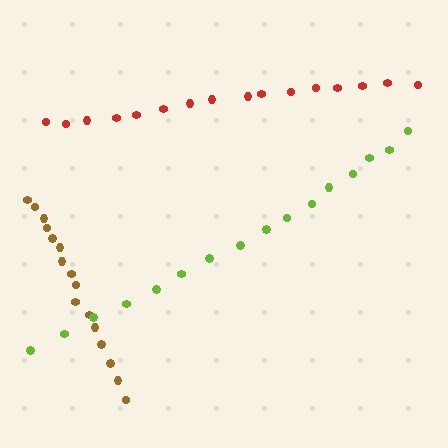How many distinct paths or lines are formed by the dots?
There are 3 distinct paths.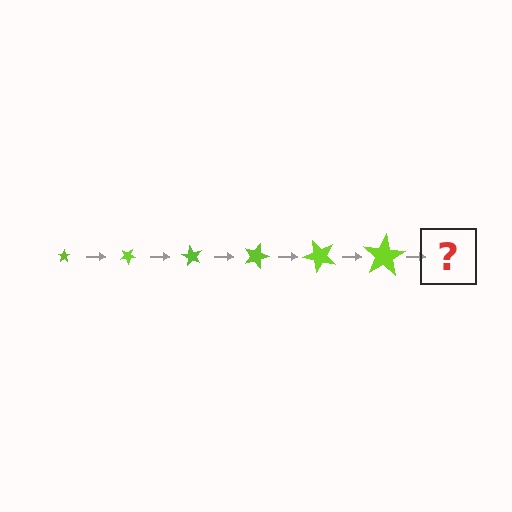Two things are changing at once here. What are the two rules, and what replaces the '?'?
The two rules are that the star grows larger each step and it rotates 30 degrees each step. The '?' should be a star, larger than the previous one and rotated 180 degrees from the start.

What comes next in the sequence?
The next element should be a star, larger than the previous one and rotated 180 degrees from the start.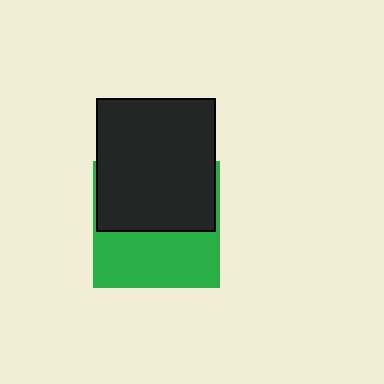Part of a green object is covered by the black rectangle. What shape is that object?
It is a square.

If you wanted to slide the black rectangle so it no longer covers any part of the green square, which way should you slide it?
Slide it up — that is the most direct way to separate the two shapes.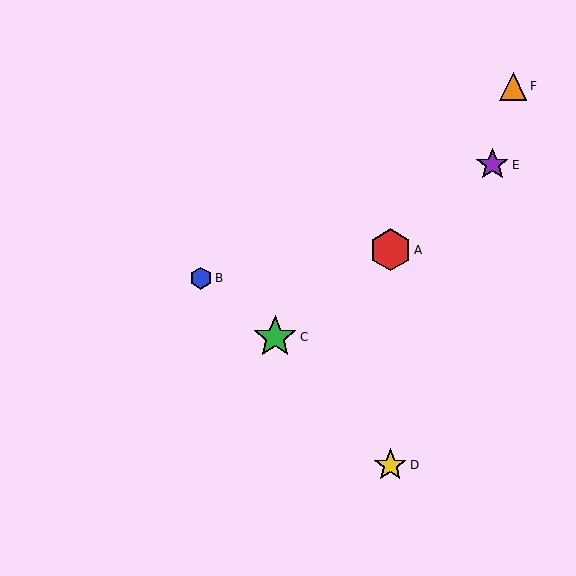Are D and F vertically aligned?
No, D is at x≈390 and F is at x≈513.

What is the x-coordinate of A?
Object A is at x≈390.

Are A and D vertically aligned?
Yes, both are at x≈390.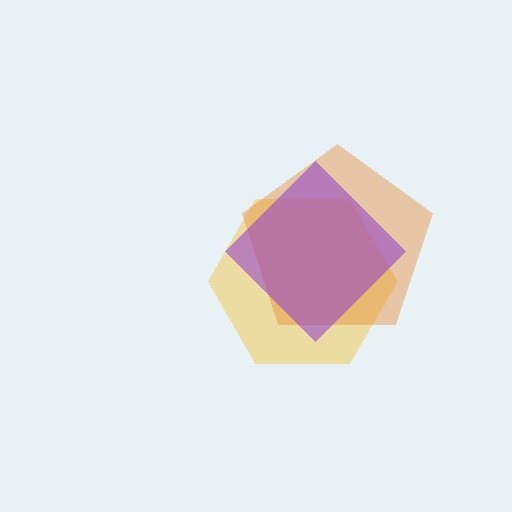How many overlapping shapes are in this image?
There are 3 overlapping shapes in the image.